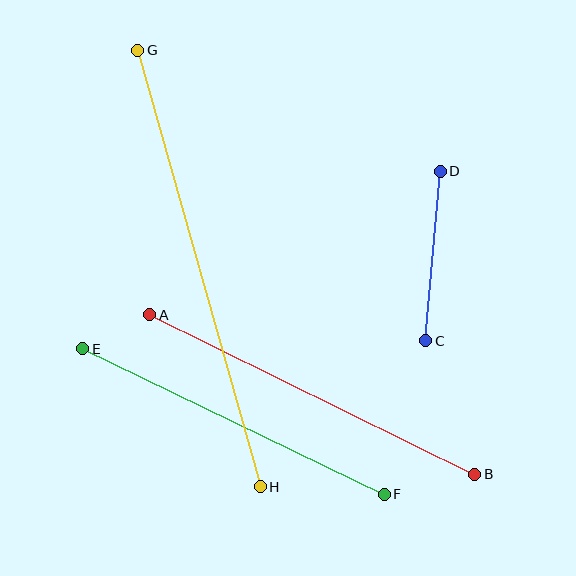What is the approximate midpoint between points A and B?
The midpoint is at approximately (312, 394) pixels.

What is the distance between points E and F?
The distance is approximately 335 pixels.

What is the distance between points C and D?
The distance is approximately 170 pixels.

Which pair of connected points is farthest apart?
Points G and H are farthest apart.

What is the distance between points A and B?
The distance is approximately 362 pixels.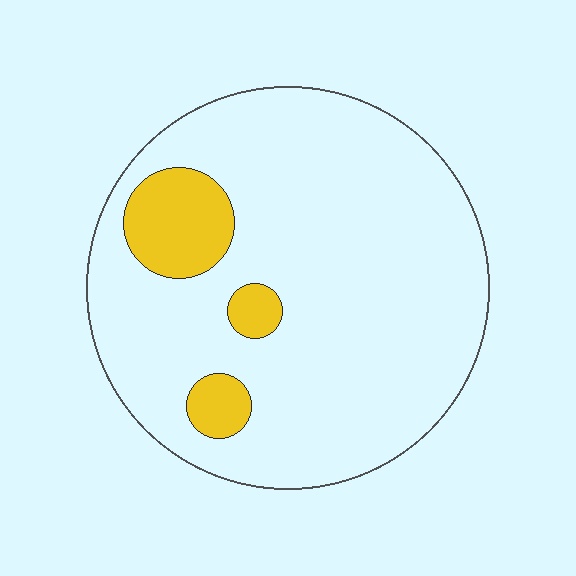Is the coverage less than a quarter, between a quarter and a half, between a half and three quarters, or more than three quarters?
Less than a quarter.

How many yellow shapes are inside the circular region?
3.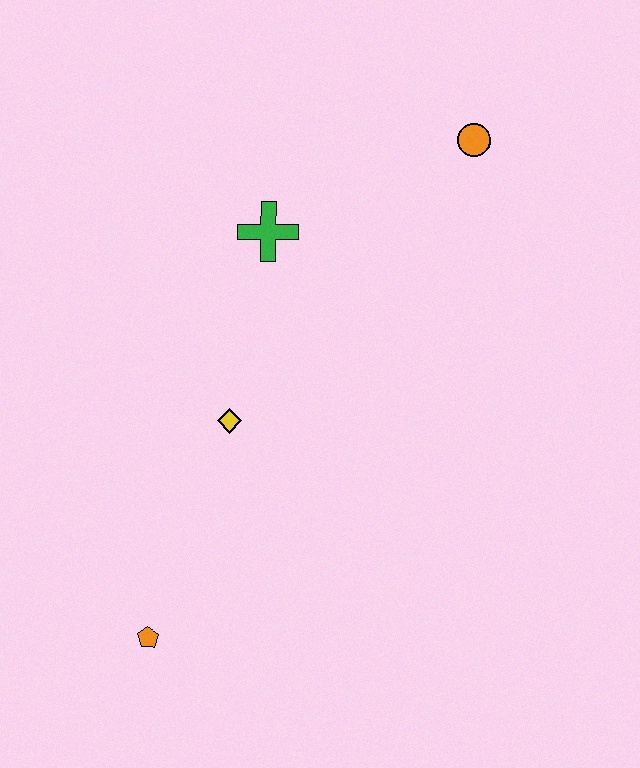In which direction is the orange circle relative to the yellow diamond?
The orange circle is above the yellow diamond.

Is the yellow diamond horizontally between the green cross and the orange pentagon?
Yes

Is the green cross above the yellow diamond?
Yes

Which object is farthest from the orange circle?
The orange pentagon is farthest from the orange circle.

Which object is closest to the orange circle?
The green cross is closest to the orange circle.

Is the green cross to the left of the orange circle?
Yes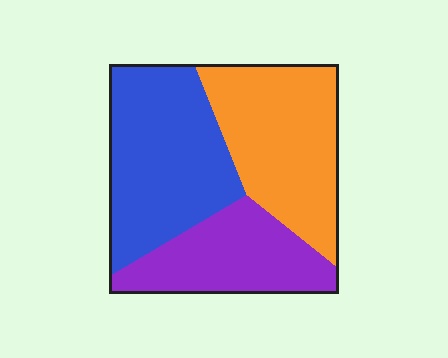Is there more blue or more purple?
Blue.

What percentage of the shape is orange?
Orange covers about 35% of the shape.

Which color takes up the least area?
Purple, at roughly 25%.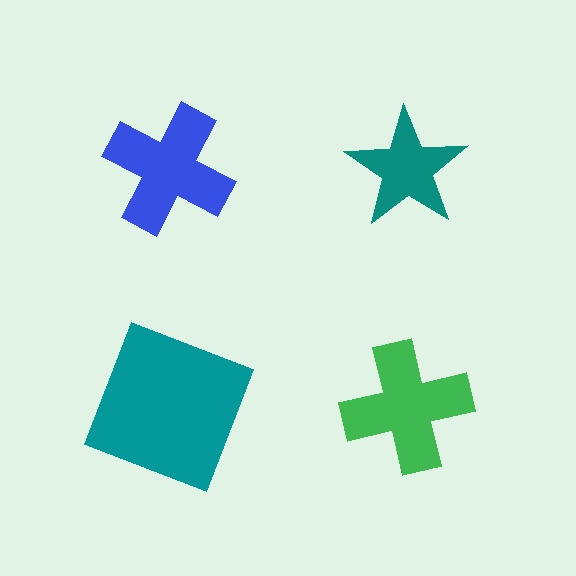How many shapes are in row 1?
2 shapes.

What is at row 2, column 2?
A green cross.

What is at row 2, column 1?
A teal square.